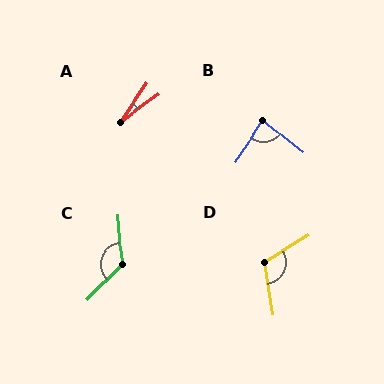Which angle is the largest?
C, at approximately 132 degrees.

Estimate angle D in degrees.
Approximately 113 degrees.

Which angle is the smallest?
A, at approximately 21 degrees.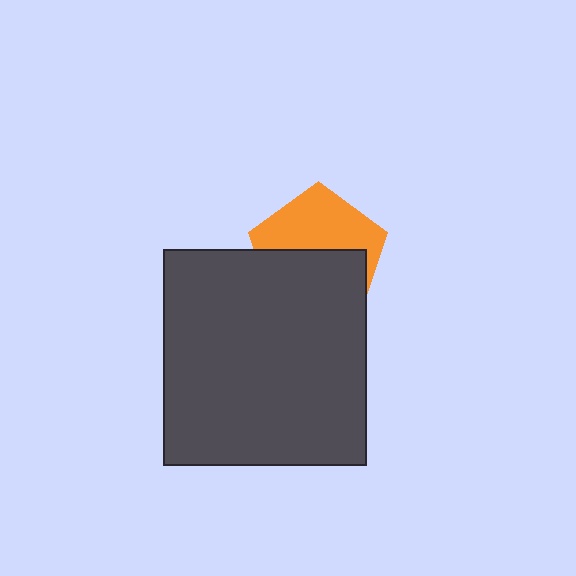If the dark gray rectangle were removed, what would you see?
You would see the complete orange pentagon.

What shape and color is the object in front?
The object in front is a dark gray rectangle.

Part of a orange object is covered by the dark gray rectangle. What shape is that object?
It is a pentagon.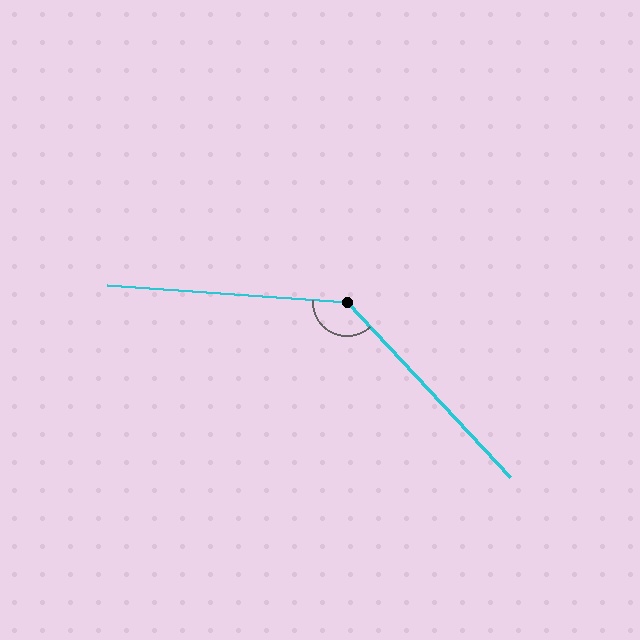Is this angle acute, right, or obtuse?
It is obtuse.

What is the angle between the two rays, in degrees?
Approximately 137 degrees.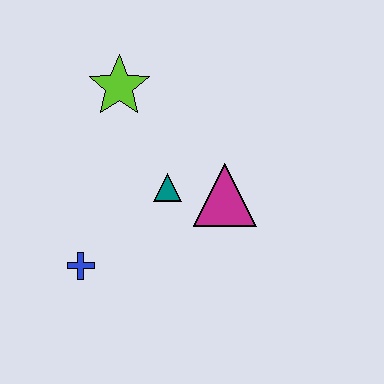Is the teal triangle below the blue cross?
No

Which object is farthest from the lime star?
The blue cross is farthest from the lime star.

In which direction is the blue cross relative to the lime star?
The blue cross is below the lime star.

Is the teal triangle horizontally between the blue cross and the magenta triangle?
Yes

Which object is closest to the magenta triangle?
The teal triangle is closest to the magenta triangle.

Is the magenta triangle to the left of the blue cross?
No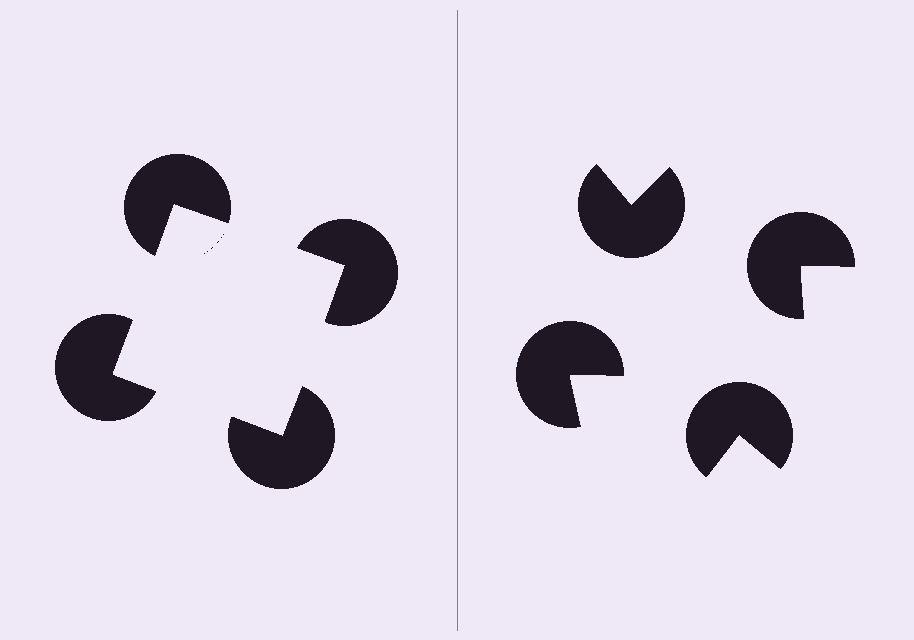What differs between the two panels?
The pac-man discs are positioned identically on both sides; only the wedge orientations differ. On the left they align to a square; on the right they are misaligned.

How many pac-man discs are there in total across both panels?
8 — 4 on each side.